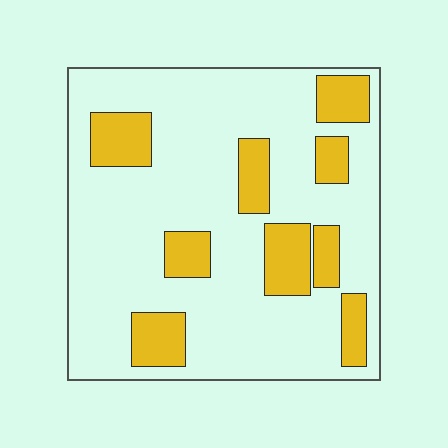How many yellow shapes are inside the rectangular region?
9.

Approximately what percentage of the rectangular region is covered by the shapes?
Approximately 25%.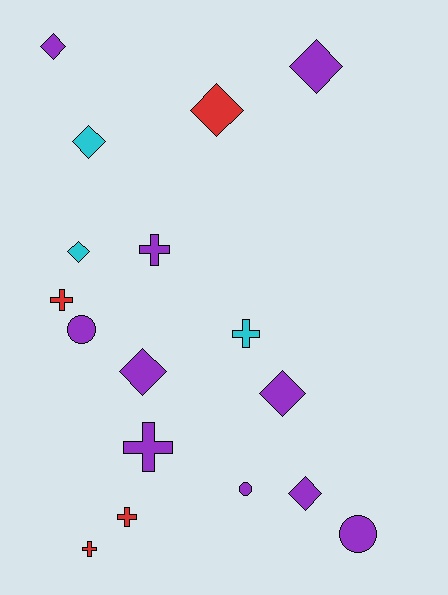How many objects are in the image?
There are 17 objects.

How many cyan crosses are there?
There is 1 cyan cross.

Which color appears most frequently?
Purple, with 10 objects.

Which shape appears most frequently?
Diamond, with 8 objects.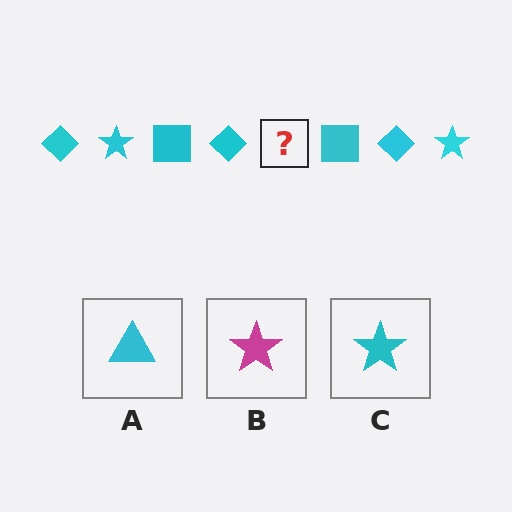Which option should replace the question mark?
Option C.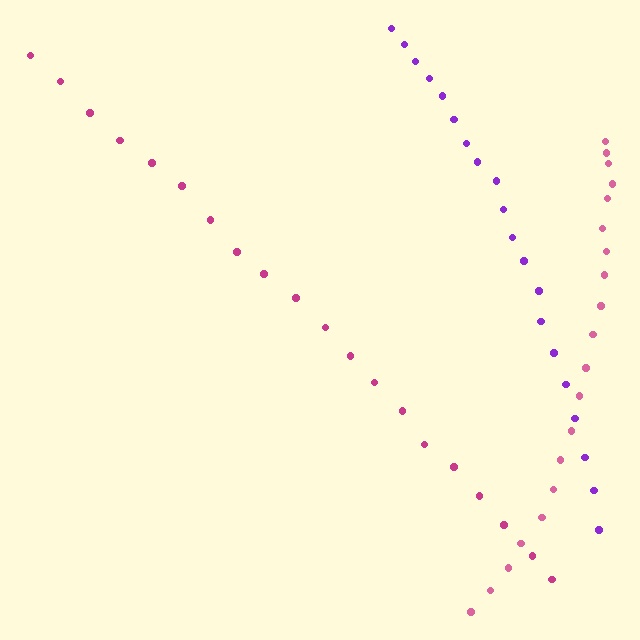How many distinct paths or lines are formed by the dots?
There are 3 distinct paths.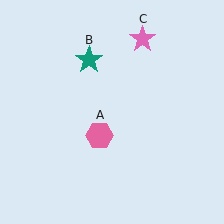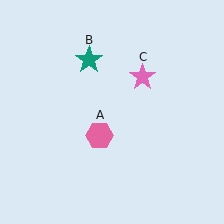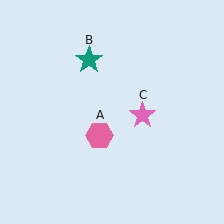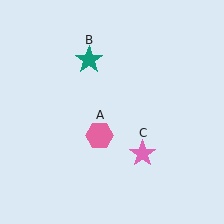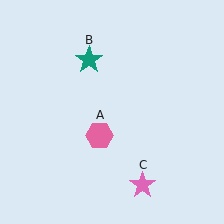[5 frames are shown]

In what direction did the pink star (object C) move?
The pink star (object C) moved down.